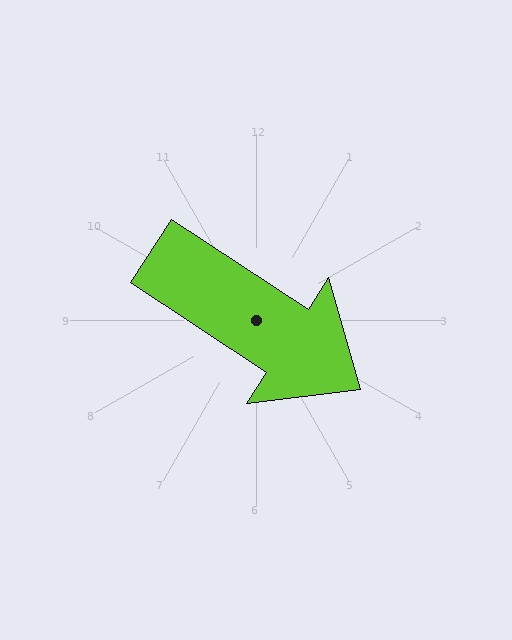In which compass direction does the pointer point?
Southeast.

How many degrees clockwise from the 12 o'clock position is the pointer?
Approximately 123 degrees.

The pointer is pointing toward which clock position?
Roughly 4 o'clock.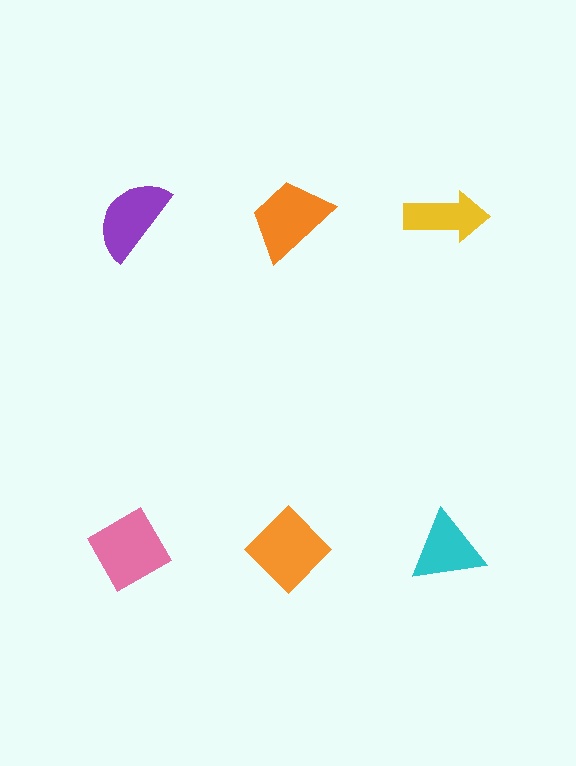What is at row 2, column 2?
An orange diamond.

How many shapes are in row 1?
3 shapes.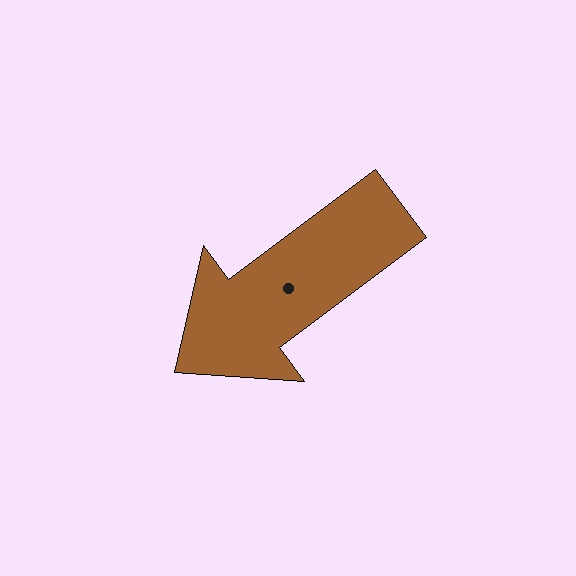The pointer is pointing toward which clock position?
Roughly 8 o'clock.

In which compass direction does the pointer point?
Southwest.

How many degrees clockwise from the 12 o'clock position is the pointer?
Approximately 233 degrees.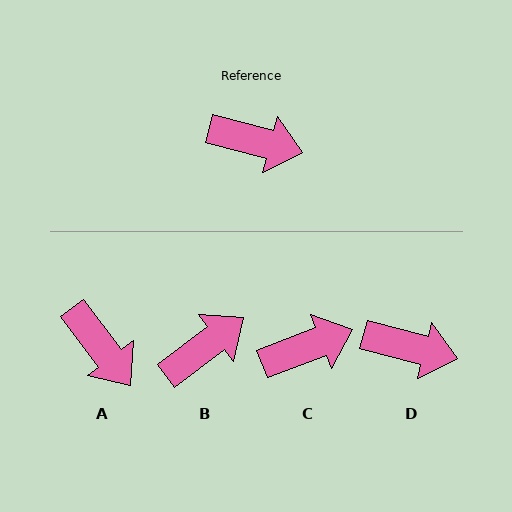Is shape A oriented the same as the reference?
No, it is off by about 38 degrees.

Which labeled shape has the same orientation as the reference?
D.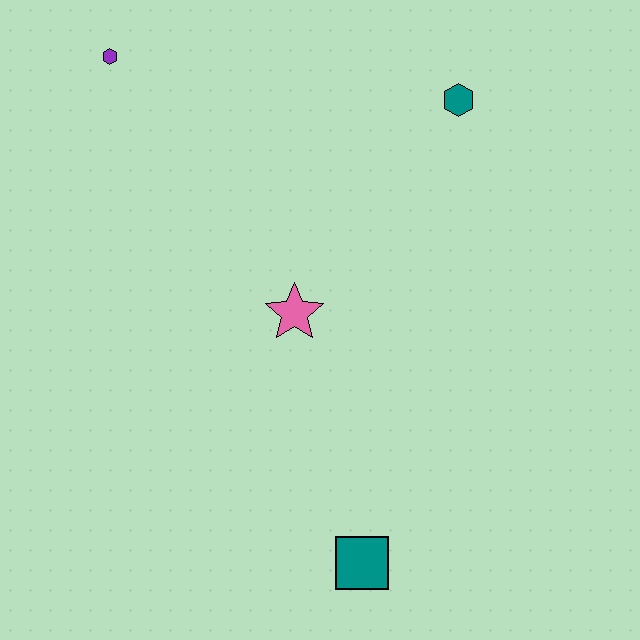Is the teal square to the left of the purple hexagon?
No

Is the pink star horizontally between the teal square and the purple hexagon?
Yes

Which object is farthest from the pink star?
The purple hexagon is farthest from the pink star.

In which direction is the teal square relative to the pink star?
The teal square is below the pink star.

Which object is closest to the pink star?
The teal square is closest to the pink star.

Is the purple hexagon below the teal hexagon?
No